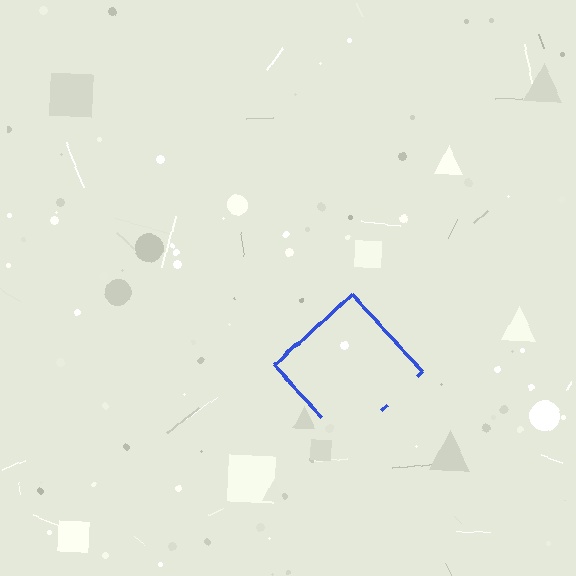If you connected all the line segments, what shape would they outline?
They would outline a diamond.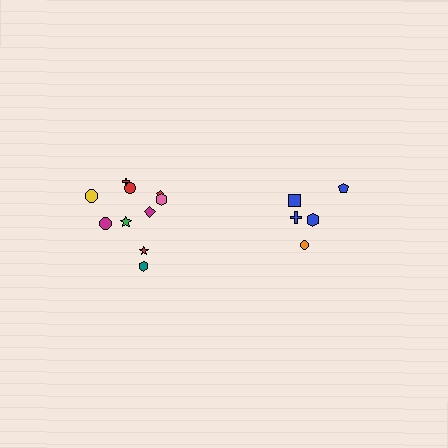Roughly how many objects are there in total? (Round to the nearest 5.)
Roughly 15 objects in total.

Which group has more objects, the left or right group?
The left group.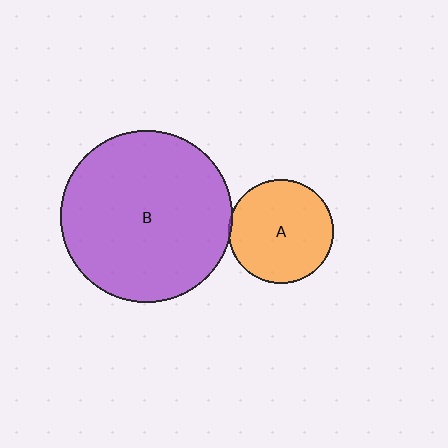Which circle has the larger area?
Circle B (purple).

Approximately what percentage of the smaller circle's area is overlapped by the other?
Approximately 5%.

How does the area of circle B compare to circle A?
Approximately 2.7 times.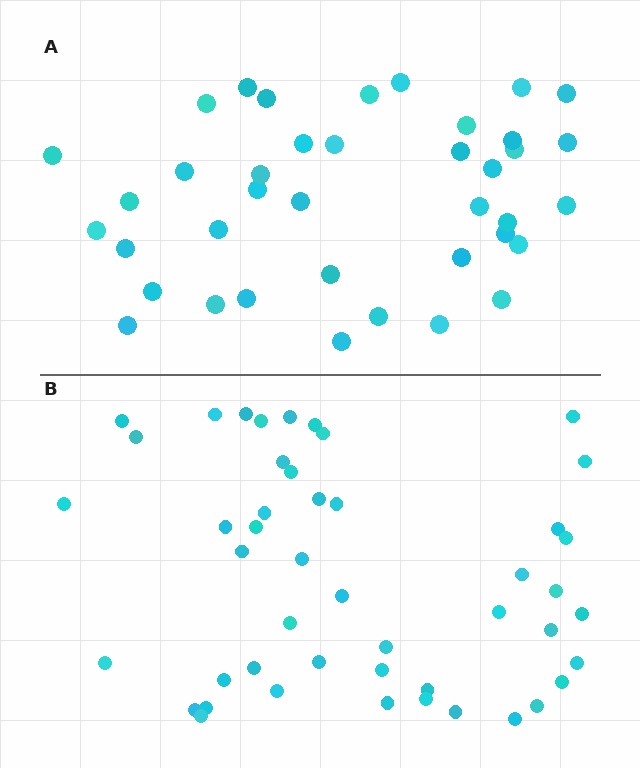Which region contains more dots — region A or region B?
Region B (the bottom region) has more dots.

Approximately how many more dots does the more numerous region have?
Region B has roughly 8 or so more dots than region A.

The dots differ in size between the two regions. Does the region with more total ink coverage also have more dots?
No. Region A has more total ink coverage because its dots are larger, but region B actually contains more individual dots. Total area can be misleading — the number of items is what matters here.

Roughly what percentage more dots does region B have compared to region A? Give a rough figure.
About 20% more.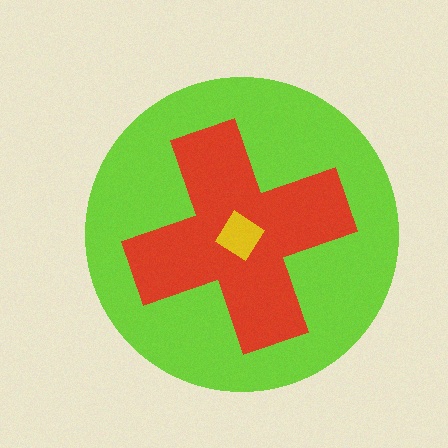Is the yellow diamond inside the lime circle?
Yes.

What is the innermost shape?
The yellow diamond.